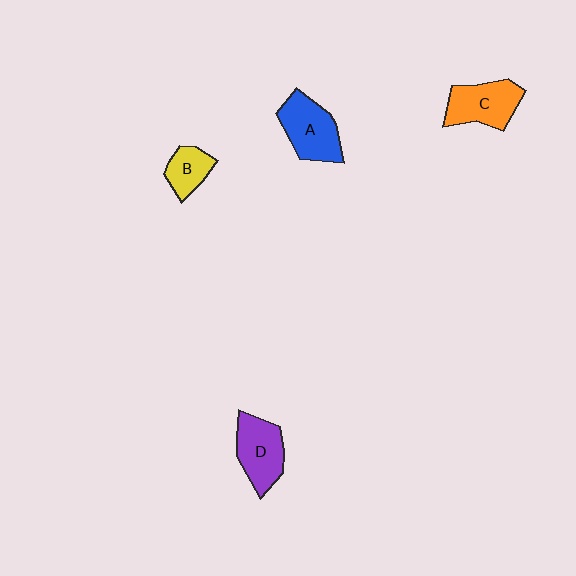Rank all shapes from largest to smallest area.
From largest to smallest: A (blue), C (orange), D (purple), B (yellow).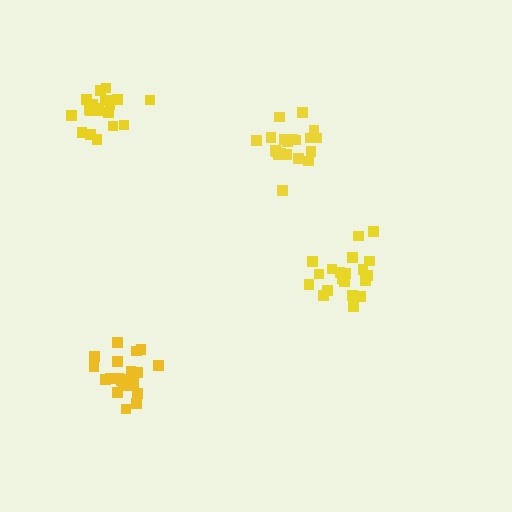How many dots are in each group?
Group 1: 20 dots, Group 2: 20 dots, Group 3: 21 dots, Group 4: 21 dots (82 total).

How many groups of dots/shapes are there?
There are 4 groups.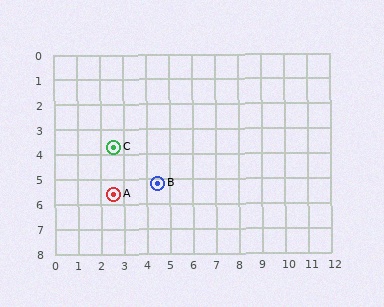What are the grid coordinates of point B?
Point B is at approximately (4.5, 5.2).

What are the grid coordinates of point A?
Point A is at approximately (2.6, 5.6).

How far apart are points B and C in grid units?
Points B and C are about 2.4 grid units apart.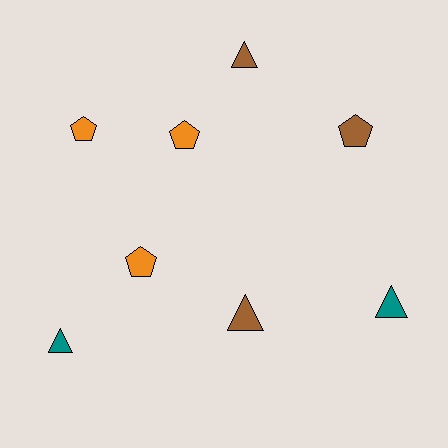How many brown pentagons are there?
There is 1 brown pentagon.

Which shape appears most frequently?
Pentagon, with 4 objects.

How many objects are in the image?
There are 8 objects.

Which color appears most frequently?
Orange, with 3 objects.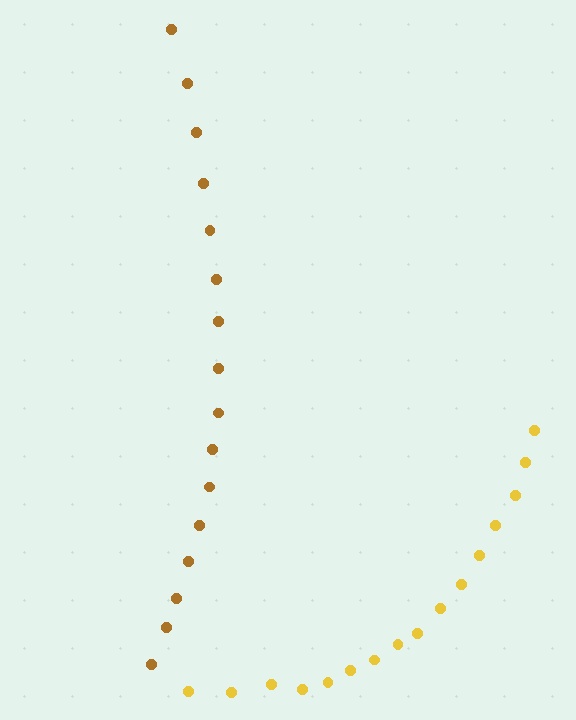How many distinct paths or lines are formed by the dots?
There are 2 distinct paths.